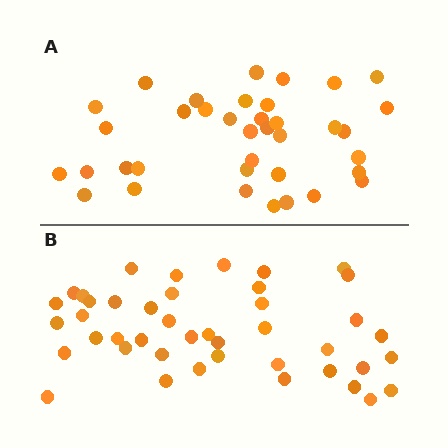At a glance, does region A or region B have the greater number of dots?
Region B (the bottom region) has more dots.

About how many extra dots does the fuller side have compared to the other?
Region B has about 6 more dots than region A.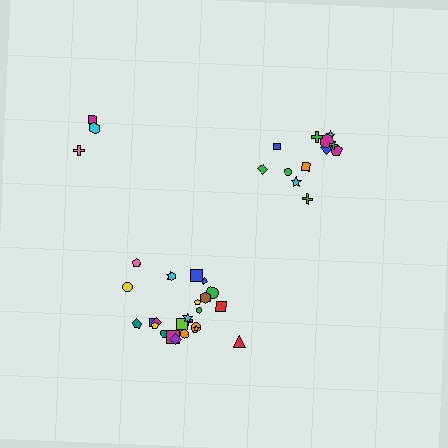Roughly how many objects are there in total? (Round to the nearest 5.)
Roughly 40 objects in total.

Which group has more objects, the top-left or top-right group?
The top-right group.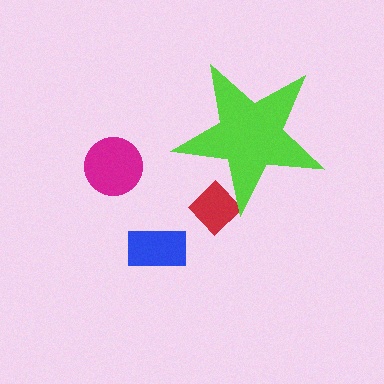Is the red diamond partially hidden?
Yes, the red diamond is partially hidden behind the lime star.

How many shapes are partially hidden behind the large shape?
1 shape is partially hidden.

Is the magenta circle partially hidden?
No, the magenta circle is fully visible.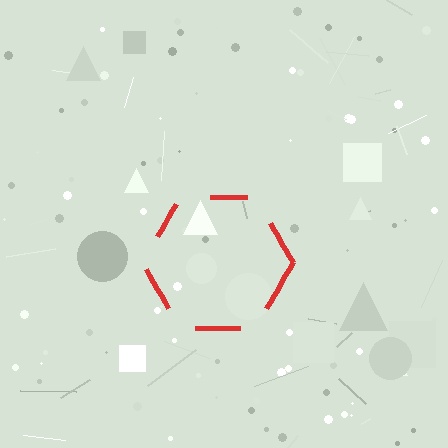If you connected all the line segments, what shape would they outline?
They would outline a hexagon.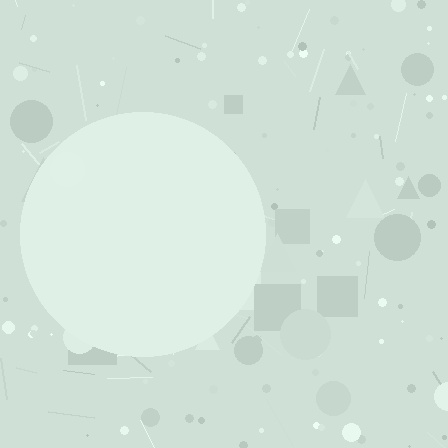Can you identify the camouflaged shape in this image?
The camouflaged shape is a circle.